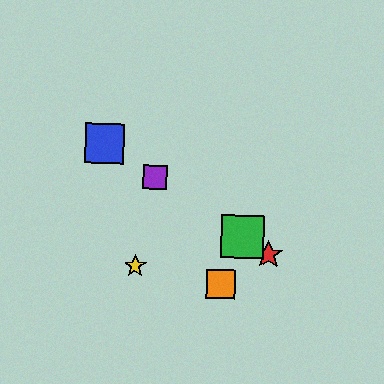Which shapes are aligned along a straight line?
The red star, the blue square, the green square, the purple square are aligned along a straight line.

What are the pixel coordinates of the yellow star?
The yellow star is at (135, 266).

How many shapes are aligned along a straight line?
4 shapes (the red star, the blue square, the green square, the purple square) are aligned along a straight line.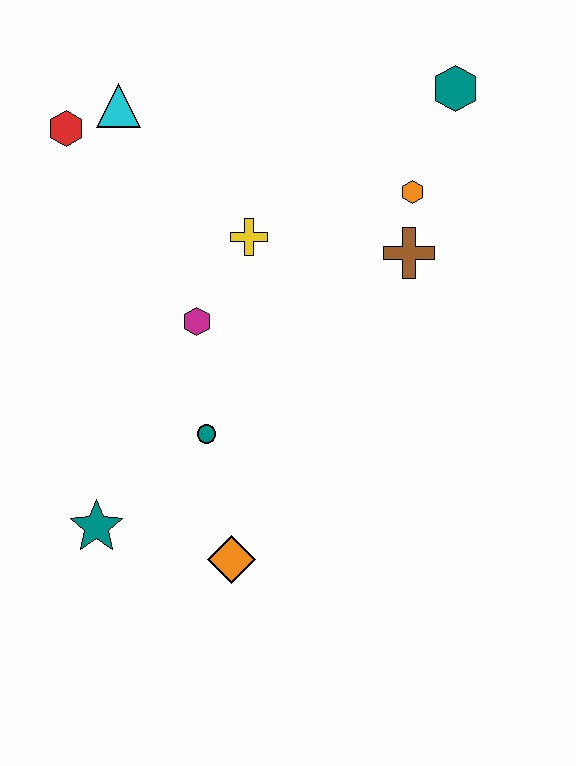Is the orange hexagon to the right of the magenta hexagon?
Yes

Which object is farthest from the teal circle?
The teal hexagon is farthest from the teal circle.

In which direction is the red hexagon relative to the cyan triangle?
The red hexagon is to the left of the cyan triangle.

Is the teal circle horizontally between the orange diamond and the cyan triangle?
Yes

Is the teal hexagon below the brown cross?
No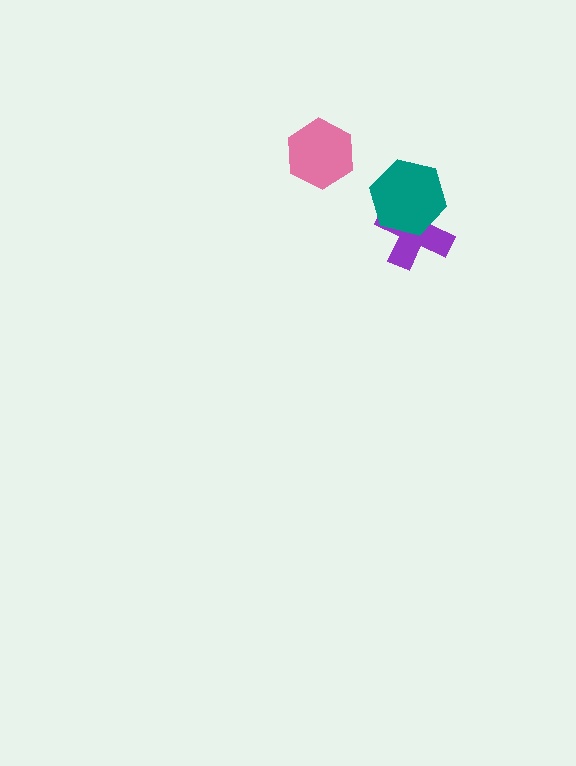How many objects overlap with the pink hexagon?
0 objects overlap with the pink hexagon.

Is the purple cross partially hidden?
Yes, it is partially covered by another shape.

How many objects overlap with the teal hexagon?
1 object overlaps with the teal hexagon.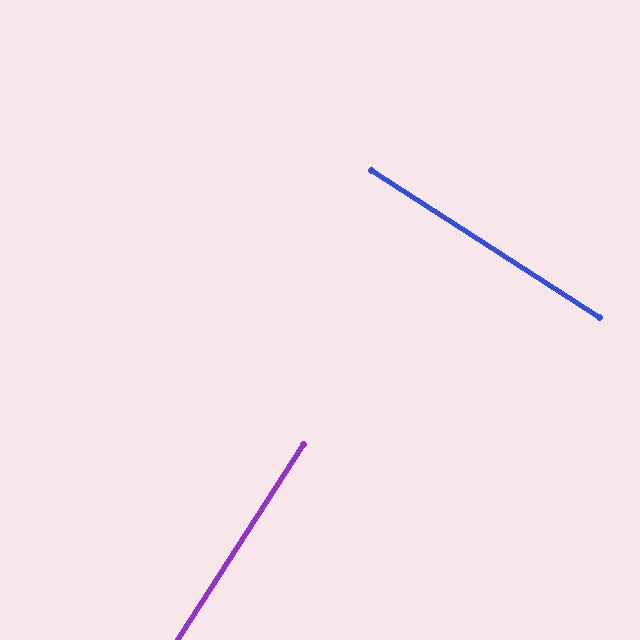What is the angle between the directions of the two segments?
Approximately 90 degrees.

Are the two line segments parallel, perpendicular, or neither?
Perpendicular — they meet at approximately 90°.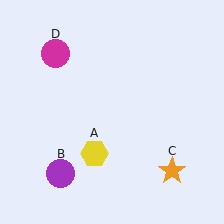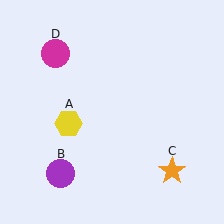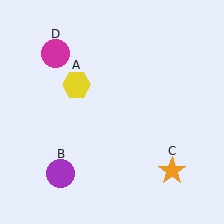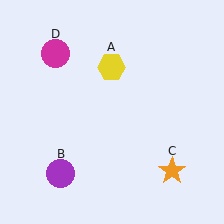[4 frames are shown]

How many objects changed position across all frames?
1 object changed position: yellow hexagon (object A).